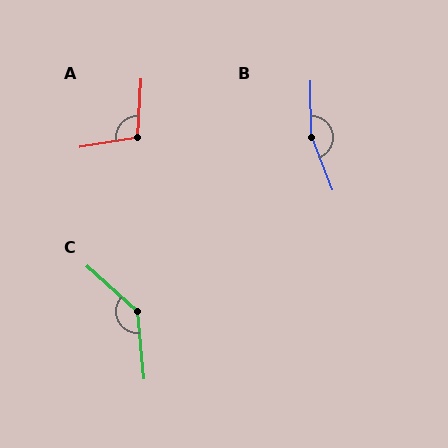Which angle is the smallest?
A, at approximately 102 degrees.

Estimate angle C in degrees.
Approximately 137 degrees.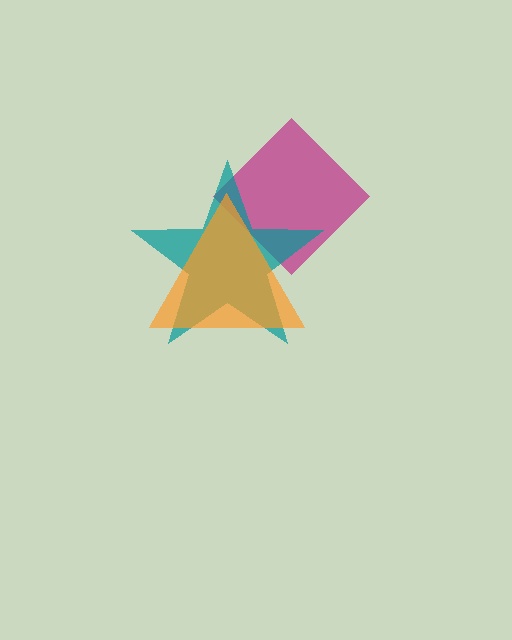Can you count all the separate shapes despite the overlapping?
Yes, there are 3 separate shapes.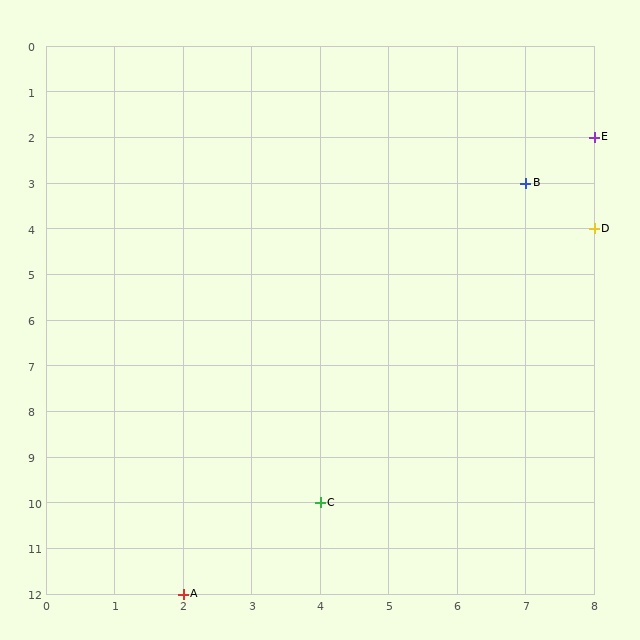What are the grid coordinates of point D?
Point D is at grid coordinates (8, 4).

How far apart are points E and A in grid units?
Points E and A are 6 columns and 10 rows apart (about 11.7 grid units diagonally).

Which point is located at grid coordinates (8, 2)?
Point E is at (8, 2).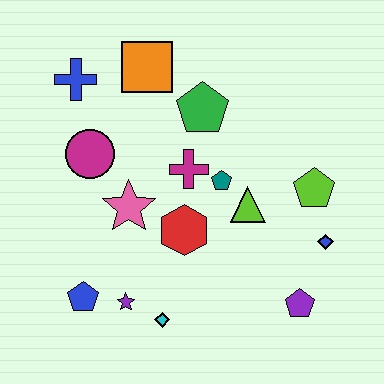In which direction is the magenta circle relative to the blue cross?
The magenta circle is below the blue cross.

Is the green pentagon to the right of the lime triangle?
No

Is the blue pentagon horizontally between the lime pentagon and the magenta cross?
No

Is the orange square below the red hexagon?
No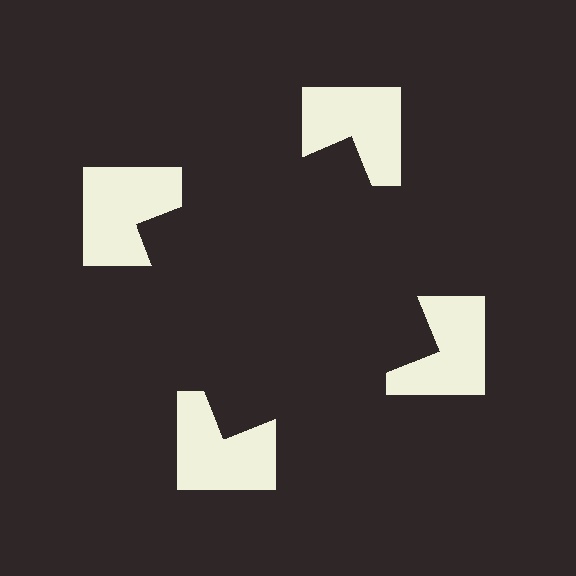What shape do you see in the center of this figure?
An illusory square — its edges are inferred from the aligned wedge cuts in the notched squares, not physically drawn.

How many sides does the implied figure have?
4 sides.